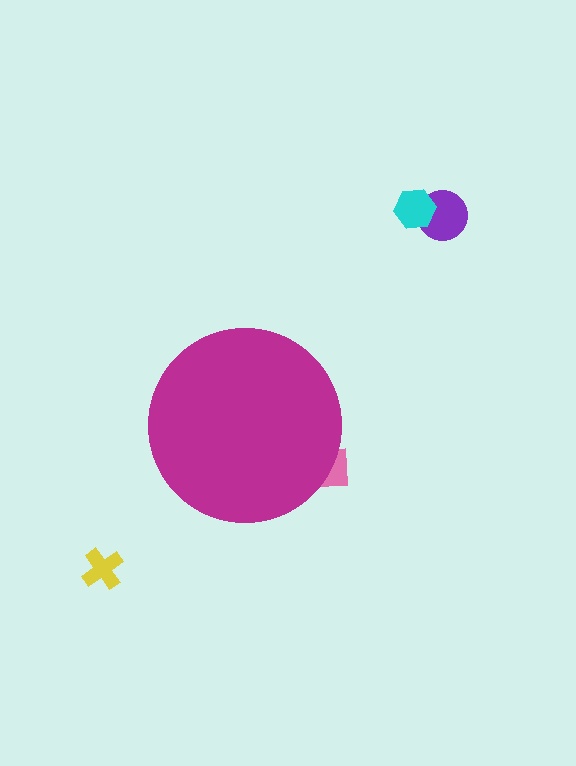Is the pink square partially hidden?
Yes, the pink square is partially hidden behind the magenta circle.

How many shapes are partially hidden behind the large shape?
1 shape is partially hidden.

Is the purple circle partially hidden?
No, the purple circle is fully visible.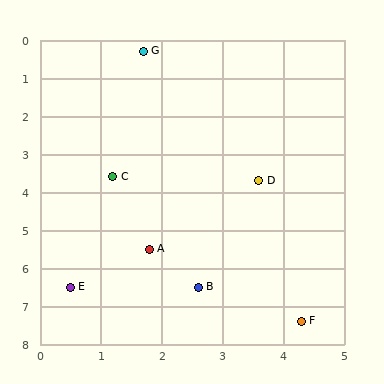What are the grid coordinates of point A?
Point A is at approximately (1.8, 5.5).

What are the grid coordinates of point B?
Point B is at approximately (2.6, 6.5).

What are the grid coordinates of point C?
Point C is at approximately (1.2, 3.6).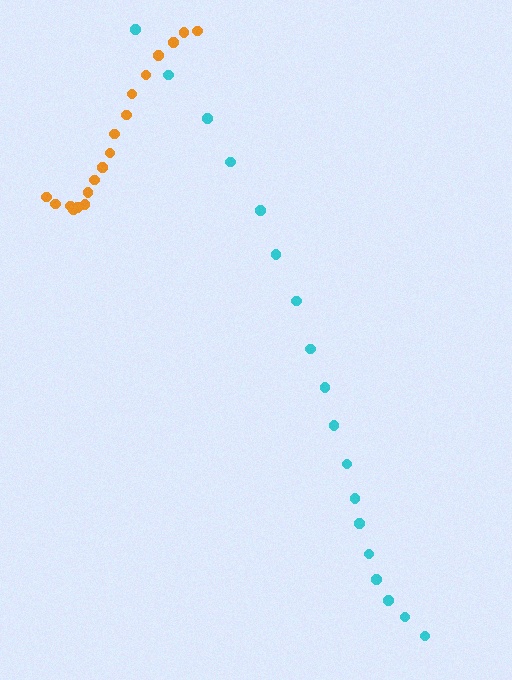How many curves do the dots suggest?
There are 2 distinct paths.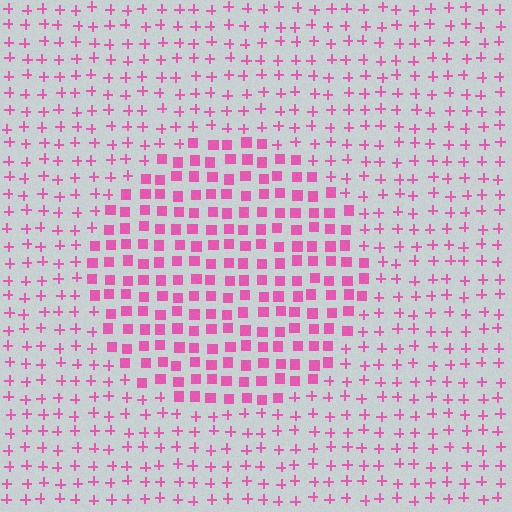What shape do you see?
I see a circle.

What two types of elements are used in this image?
The image uses squares inside the circle region and plus signs outside it.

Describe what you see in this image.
The image is filled with small pink elements arranged in a uniform grid. A circle-shaped region contains squares, while the surrounding area contains plus signs. The boundary is defined purely by the change in element shape.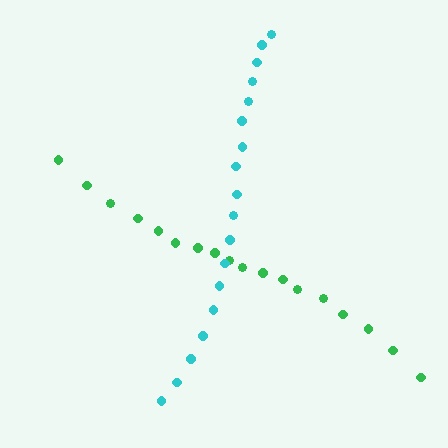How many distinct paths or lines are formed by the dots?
There are 2 distinct paths.